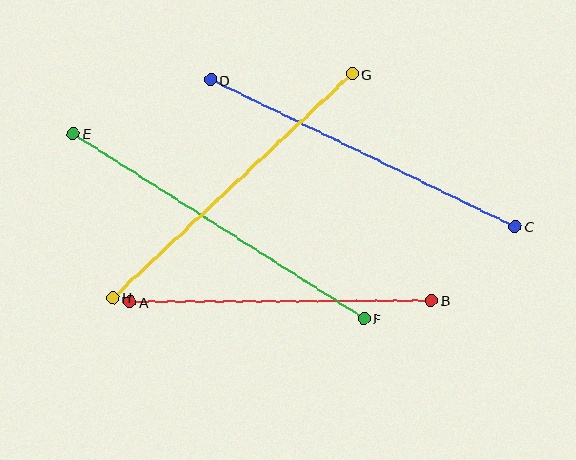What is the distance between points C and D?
The distance is approximately 338 pixels.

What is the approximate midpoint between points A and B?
The midpoint is at approximately (281, 301) pixels.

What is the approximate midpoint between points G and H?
The midpoint is at approximately (232, 186) pixels.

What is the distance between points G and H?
The distance is approximately 328 pixels.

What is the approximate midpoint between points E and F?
The midpoint is at approximately (219, 226) pixels.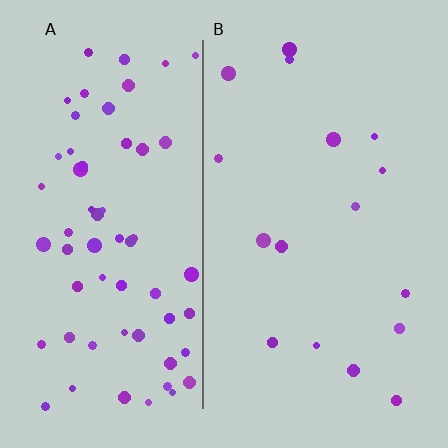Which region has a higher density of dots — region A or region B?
A (the left).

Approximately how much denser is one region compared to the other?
Approximately 3.8× — region A over region B.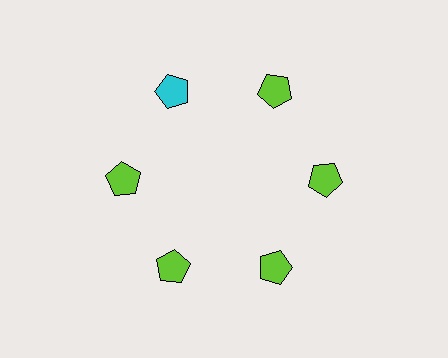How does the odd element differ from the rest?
It has a different color: cyan instead of lime.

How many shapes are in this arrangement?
There are 6 shapes arranged in a ring pattern.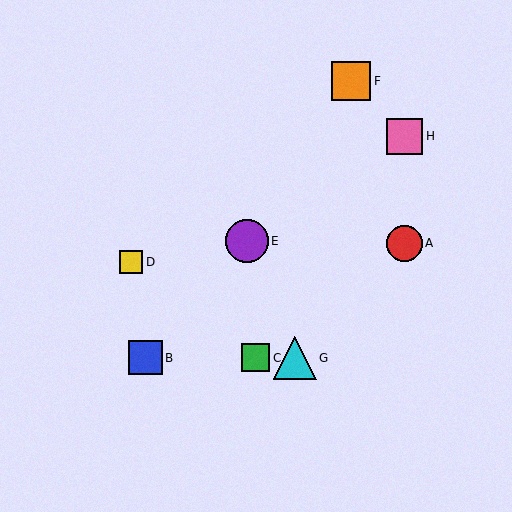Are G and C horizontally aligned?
Yes, both are at y≈358.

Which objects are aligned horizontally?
Objects B, C, G are aligned horizontally.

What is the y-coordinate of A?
Object A is at y≈243.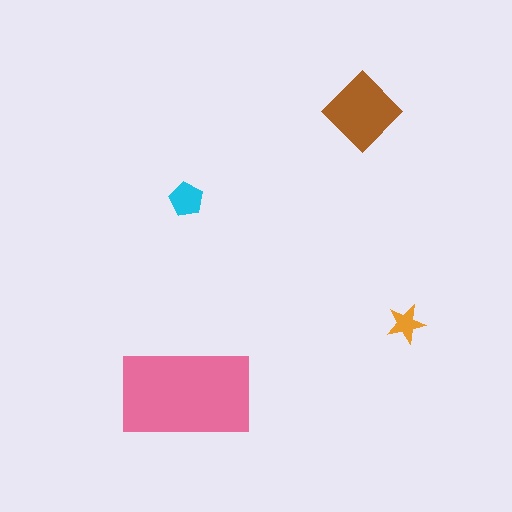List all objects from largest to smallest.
The pink rectangle, the brown diamond, the cyan pentagon, the orange star.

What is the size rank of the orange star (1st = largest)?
4th.